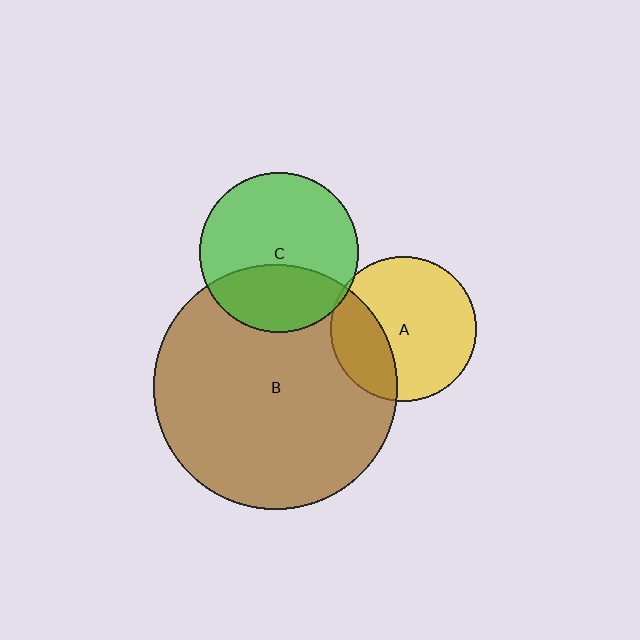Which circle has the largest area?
Circle B (brown).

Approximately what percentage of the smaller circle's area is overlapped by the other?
Approximately 35%.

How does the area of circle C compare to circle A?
Approximately 1.2 times.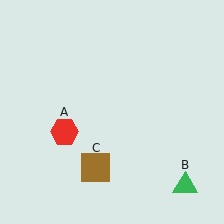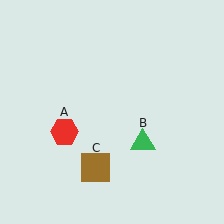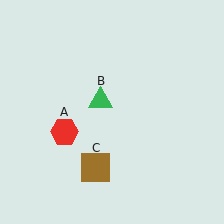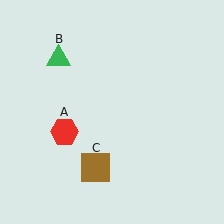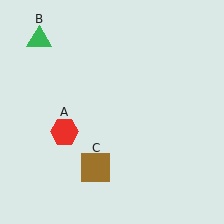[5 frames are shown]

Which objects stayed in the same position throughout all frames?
Red hexagon (object A) and brown square (object C) remained stationary.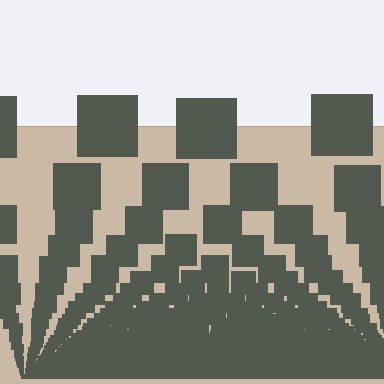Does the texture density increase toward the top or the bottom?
Density increases toward the bottom.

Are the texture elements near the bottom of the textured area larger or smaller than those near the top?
Smaller. The gradient is inverted — elements near the bottom are smaller and denser.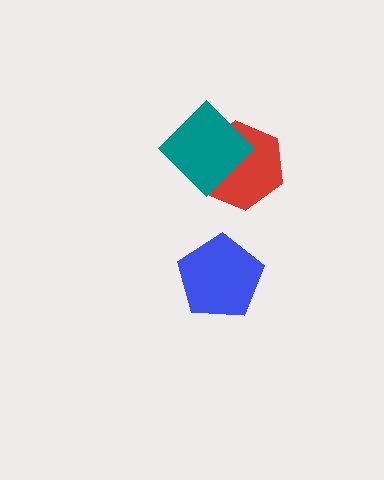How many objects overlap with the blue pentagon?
0 objects overlap with the blue pentagon.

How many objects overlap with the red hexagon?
1 object overlaps with the red hexagon.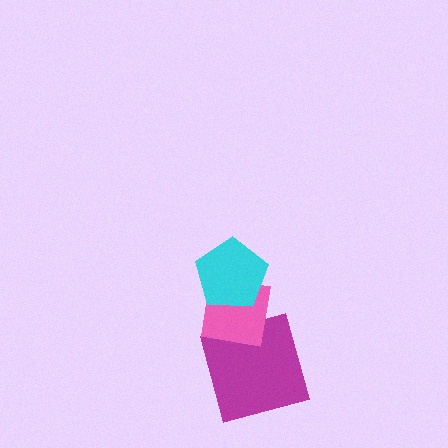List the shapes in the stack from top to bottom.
From top to bottom: the cyan pentagon, the pink square, the magenta square.